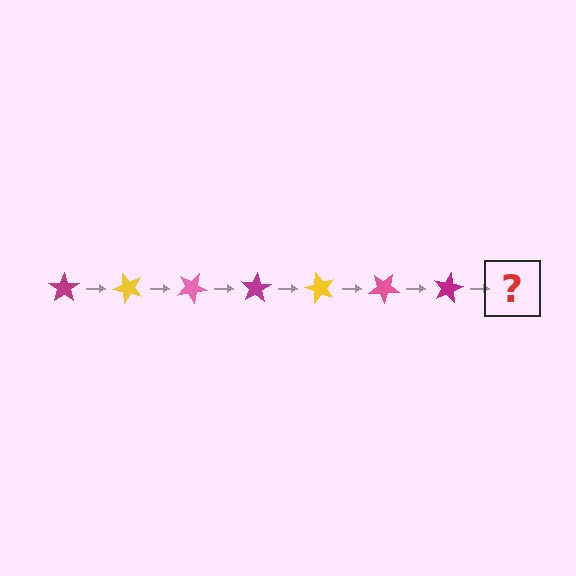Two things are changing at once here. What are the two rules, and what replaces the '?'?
The two rules are that it rotates 50 degrees each step and the color cycles through magenta, yellow, and pink. The '?' should be a yellow star, rotated 350 degrees from the start.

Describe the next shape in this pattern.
It should be a yellow star, rotated 350 degrees from the start.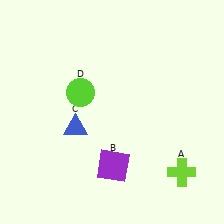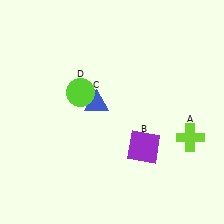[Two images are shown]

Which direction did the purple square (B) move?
The purple square (B) moved right.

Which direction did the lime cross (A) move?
The lime cross (A) moved up.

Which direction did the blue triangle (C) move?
The blue triangle (C) moved up.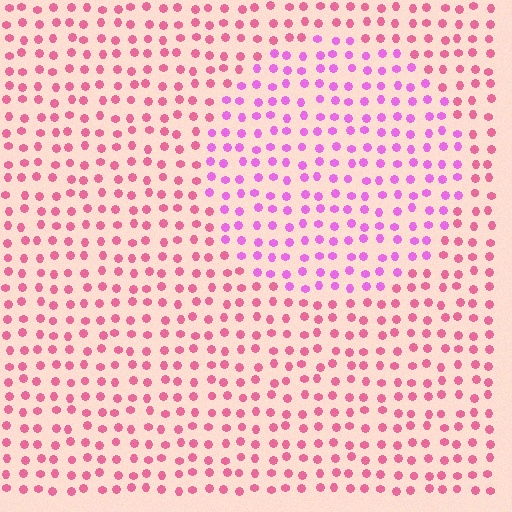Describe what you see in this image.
The image is filled with small pink elements in a uniform arrangement. A circle-shaped region is visible where the elements are tinted to a slightly different hue, forming a subtle color boundary.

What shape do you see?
I see a circle.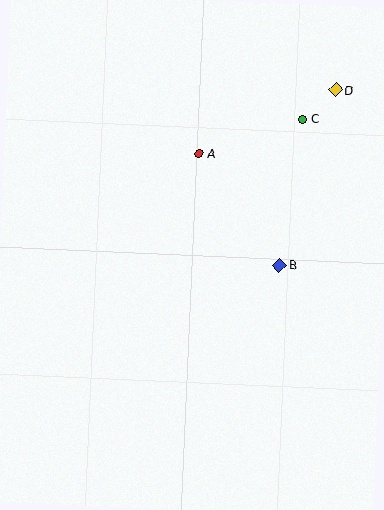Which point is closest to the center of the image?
Point B at (279, 265) is closest to the center.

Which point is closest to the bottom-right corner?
Point B is closest to the bottom-right corner.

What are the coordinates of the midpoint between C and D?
The midpoint between C and D is at (319, 104).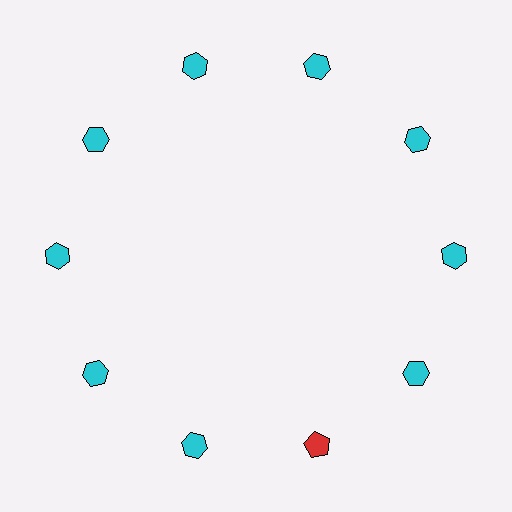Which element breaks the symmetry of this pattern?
The red pentagon at roughly the 5 o'clock position breaks the symmetry. All other shapes are cyan hexagons.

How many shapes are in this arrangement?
There are 10 shapes arranged in a ring pattern.